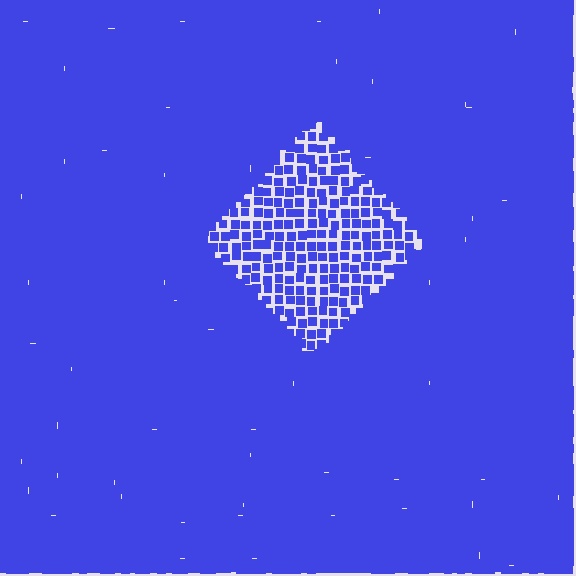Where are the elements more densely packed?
The elements are more densely packed outside the diamond boundary.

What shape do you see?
I see a diamond.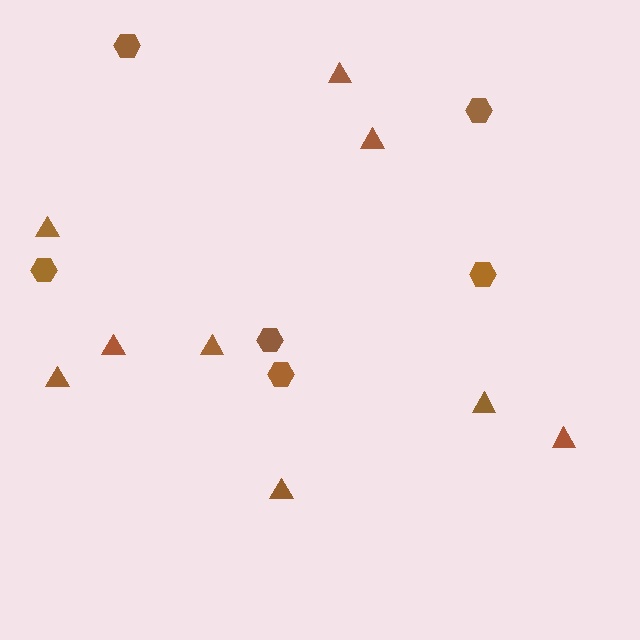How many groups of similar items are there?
There are 2 groups: one group of hexagons (6) and one group of triangles (9).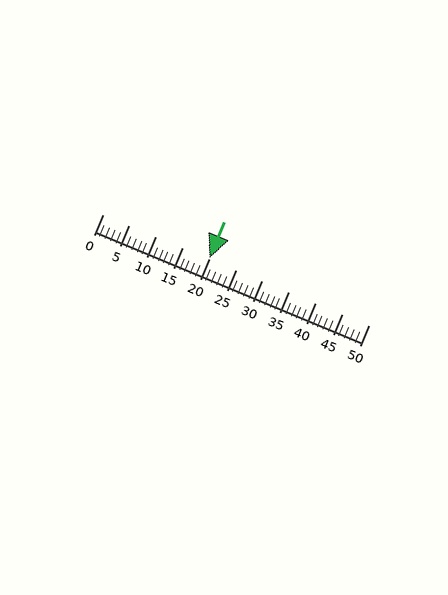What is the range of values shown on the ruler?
The ruler shows values from 0 to 50.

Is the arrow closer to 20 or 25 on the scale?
The arrow is closer to 20.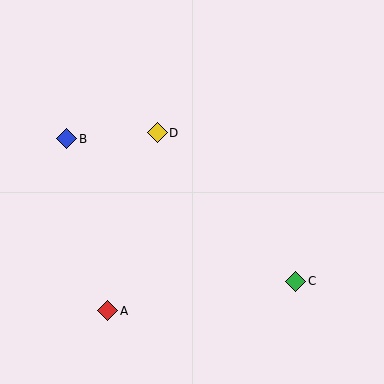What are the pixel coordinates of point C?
Point C is at (296, 281).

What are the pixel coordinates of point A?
Point A is at (108, 311).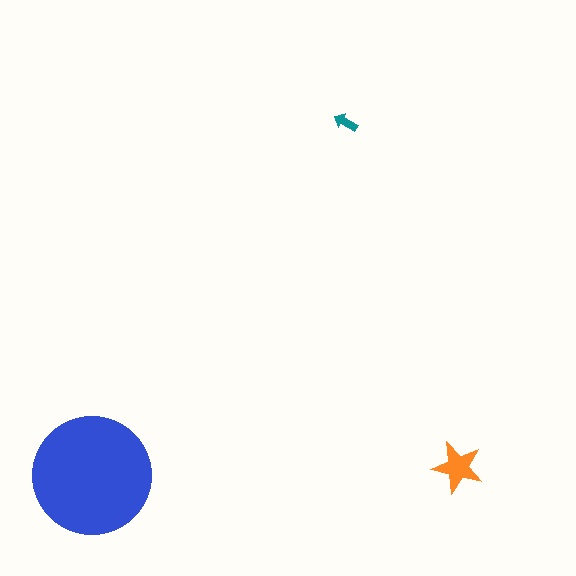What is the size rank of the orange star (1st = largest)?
2nd.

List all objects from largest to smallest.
The blue circle, the orange star, the teal arrow.